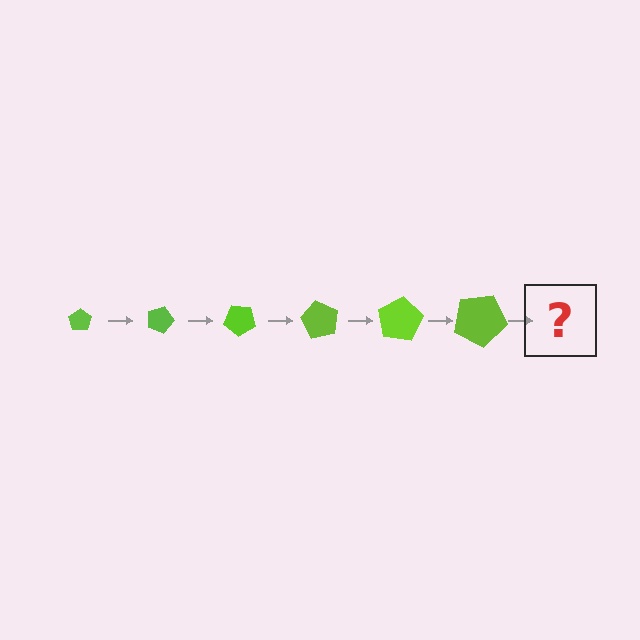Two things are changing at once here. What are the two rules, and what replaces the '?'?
The two rules are that the pentagon grows larger each step and it rotates 20 degrees each step. The '?' should be a pentagon, larger than the previous one and rotated 120 degrees from the start.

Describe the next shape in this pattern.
It should be a pentagon, larger than the previous one and rotated 120 degrees from the start.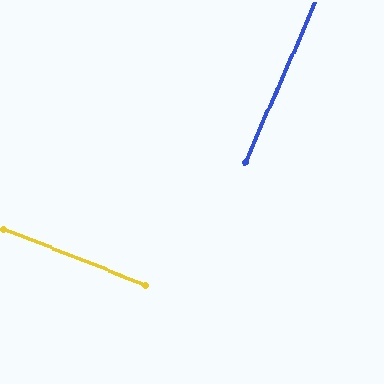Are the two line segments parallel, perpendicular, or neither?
Perpendicular — they meet at approximately 88°.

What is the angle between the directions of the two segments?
Approximately 88 degrees.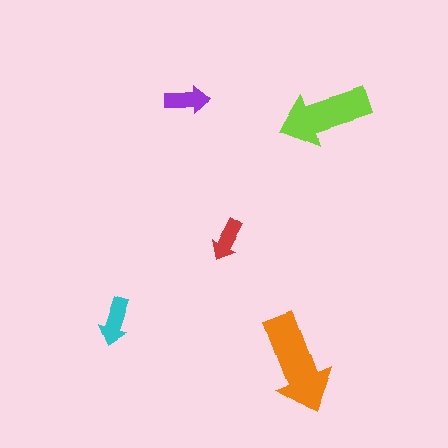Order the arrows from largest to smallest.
the orange one, the lime one, the cyan one, the purple one, the red one.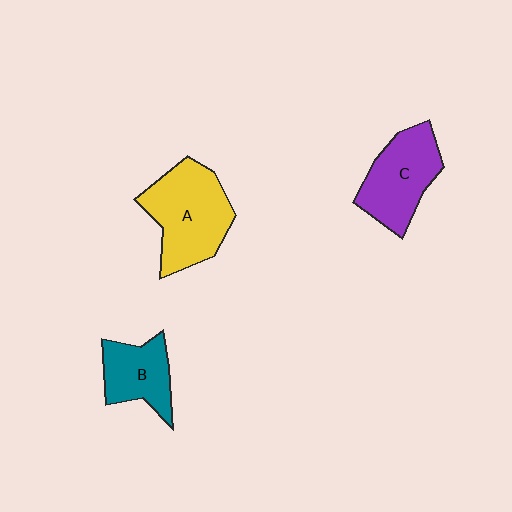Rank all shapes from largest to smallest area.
From largest to smallest: A (yellow), C (purple), B (teal).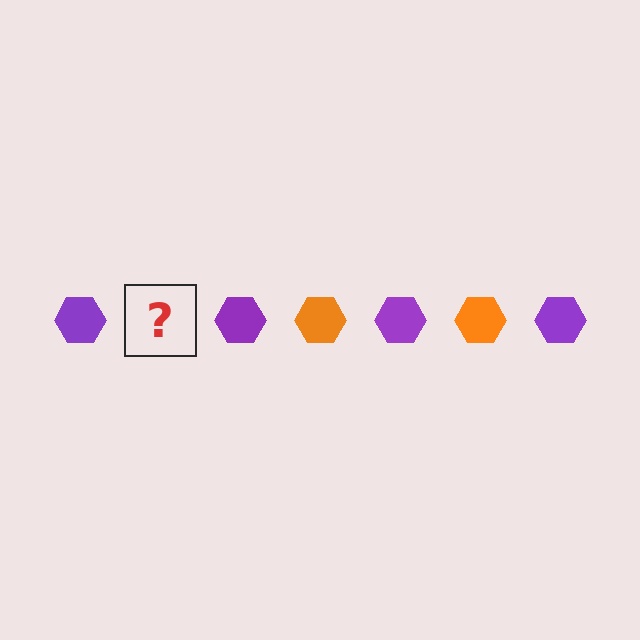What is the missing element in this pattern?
The missing element is an orange hexagon.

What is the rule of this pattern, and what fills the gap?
The rule is that the pattern cycles through purple, orange hexagons. The gap should be filled with an orange hexagon.